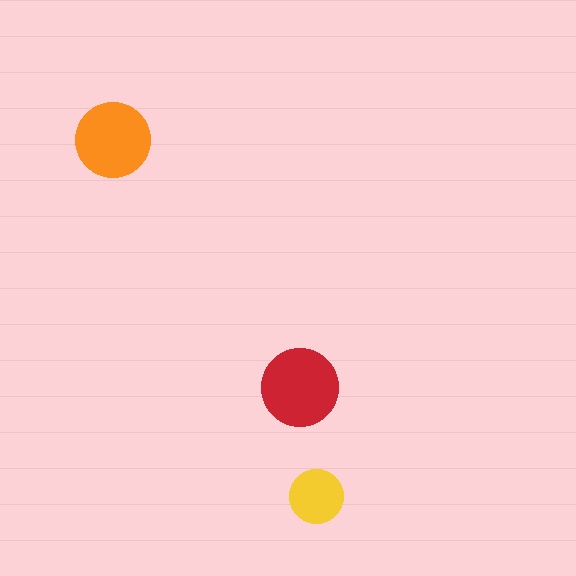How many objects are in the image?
There are 3 objects in the image.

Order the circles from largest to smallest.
the red one, the orange one, the yellow one.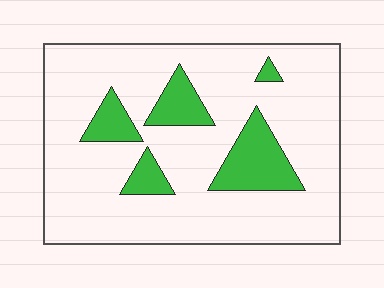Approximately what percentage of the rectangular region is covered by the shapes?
Approximately 15%.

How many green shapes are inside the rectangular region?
5.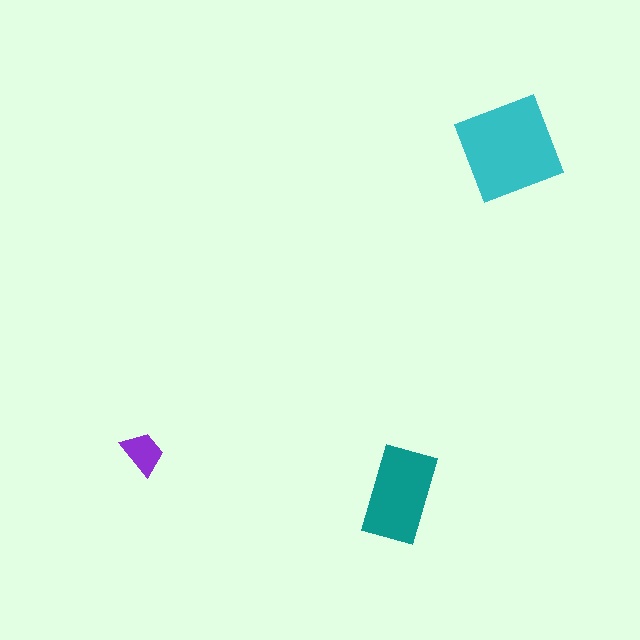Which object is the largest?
The cyan diamond.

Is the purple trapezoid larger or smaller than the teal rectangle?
Smaller.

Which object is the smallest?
The purple trapezoid.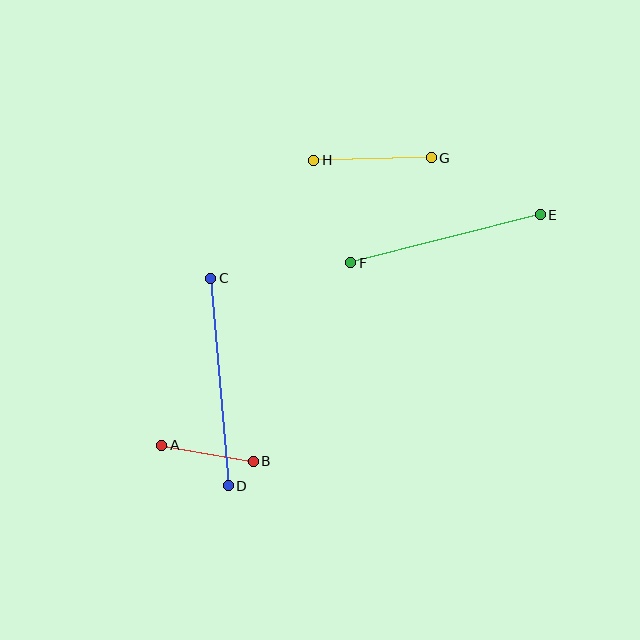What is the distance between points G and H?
The distance is approximately 118 pixels.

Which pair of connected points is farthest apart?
Points C and D are farthest apart.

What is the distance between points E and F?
The distance is approximately 196 pixels.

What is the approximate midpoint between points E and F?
The midpoint is at approximately (445, 239) pixels.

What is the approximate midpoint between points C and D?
The midpoint is at approximately (220, 382) pixels.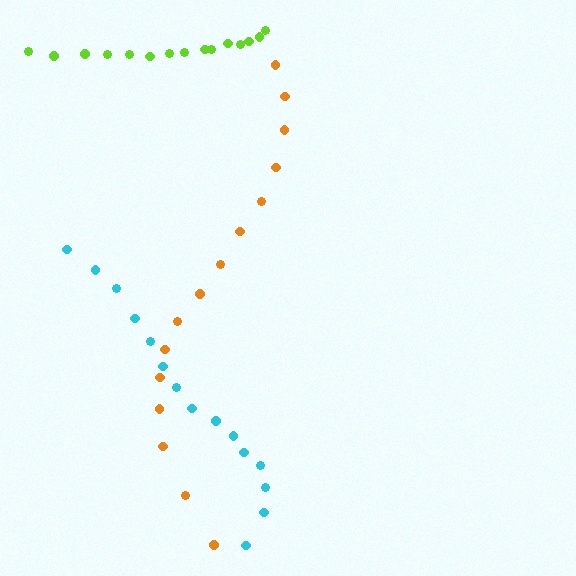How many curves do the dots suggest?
There are 3 distinct paths.